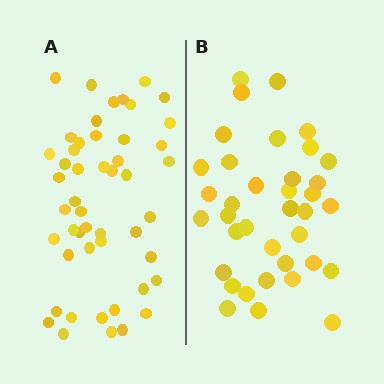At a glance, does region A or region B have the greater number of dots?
Region A (the left region) has more dots.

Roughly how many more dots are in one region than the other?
Region A has roughly 12 or so more dots than region B.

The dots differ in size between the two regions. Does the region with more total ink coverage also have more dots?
No. Region B has more total ink coverage because its dots are larger, but region A actually contains more individual dots. Total area can be misleading — the number of items is what matters here.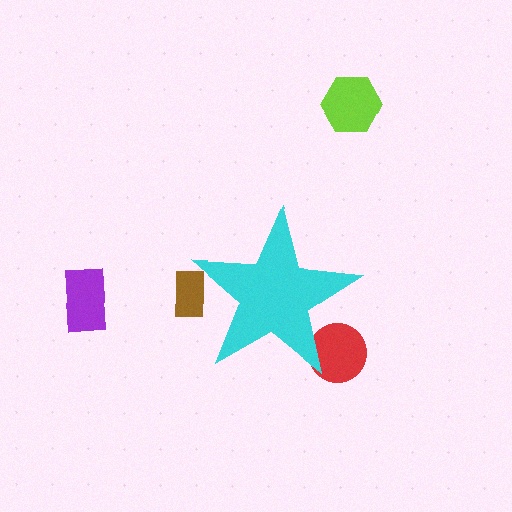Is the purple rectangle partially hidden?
No, the purple rectangle is fully visible.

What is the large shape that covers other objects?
A cyan star.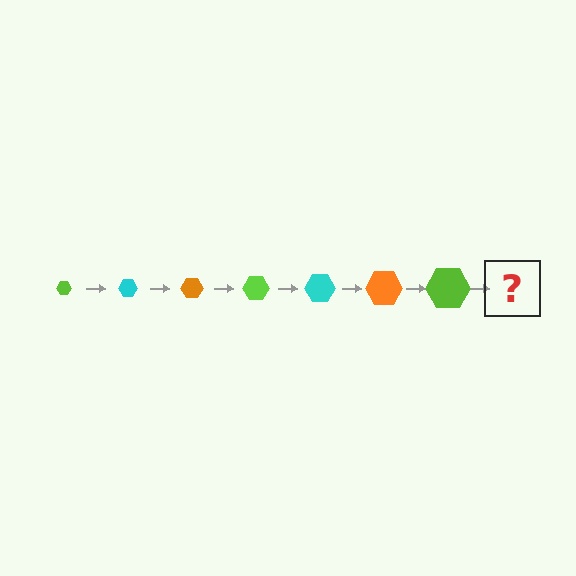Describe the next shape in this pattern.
It should be a cyan hexagon, larger than the previous one.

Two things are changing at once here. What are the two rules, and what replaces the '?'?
The two rules are that the hexagon grows larger each step and the color cycles through lime, cyan, and orange. The '?' should be a cyan hexagon, larger than the previous one.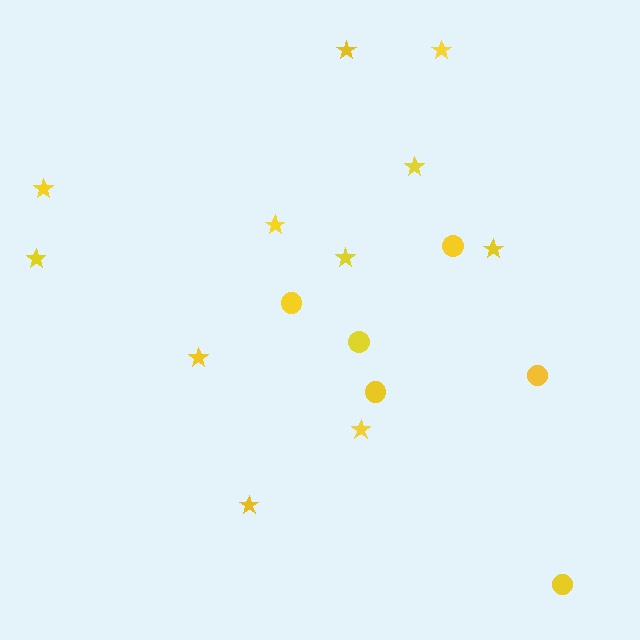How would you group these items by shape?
There are 2 groups: one group of circles (6) and one group of stars (11).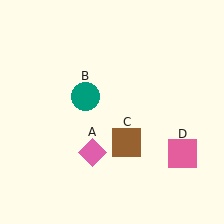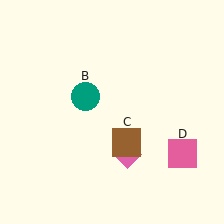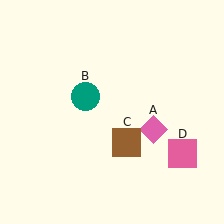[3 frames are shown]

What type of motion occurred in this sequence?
The pink diamond (object A) rotated counterclockwise around the center of the scene.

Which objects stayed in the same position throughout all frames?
Teal circle (object B) and brown square (object C) and pink square (object D) remained stationary.